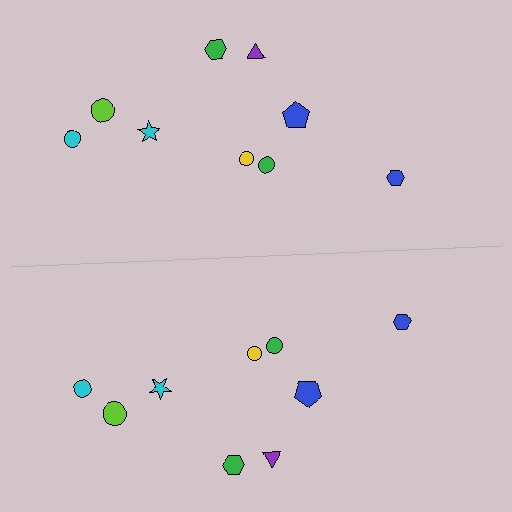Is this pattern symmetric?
Yes, this pattern has bilateral (reflection) symmetry.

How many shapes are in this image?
There are 18 shapes in this image.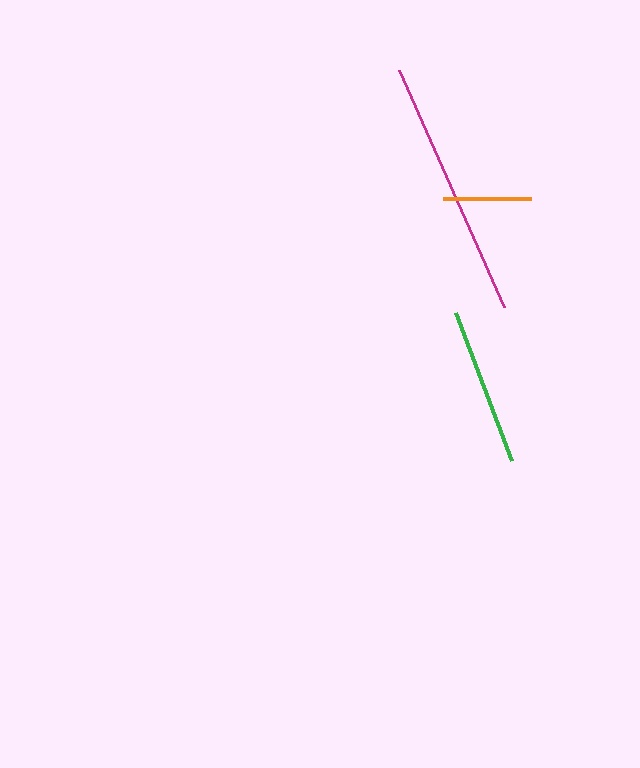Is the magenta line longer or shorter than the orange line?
The magenta line is longer than the orange line.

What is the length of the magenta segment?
The magenta segment is approximately 259 pixels long.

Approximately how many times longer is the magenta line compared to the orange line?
The magenta line is approximately 2.9 times the length of the orange line.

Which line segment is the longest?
The magenta line is the longest at approximately 259 pixels.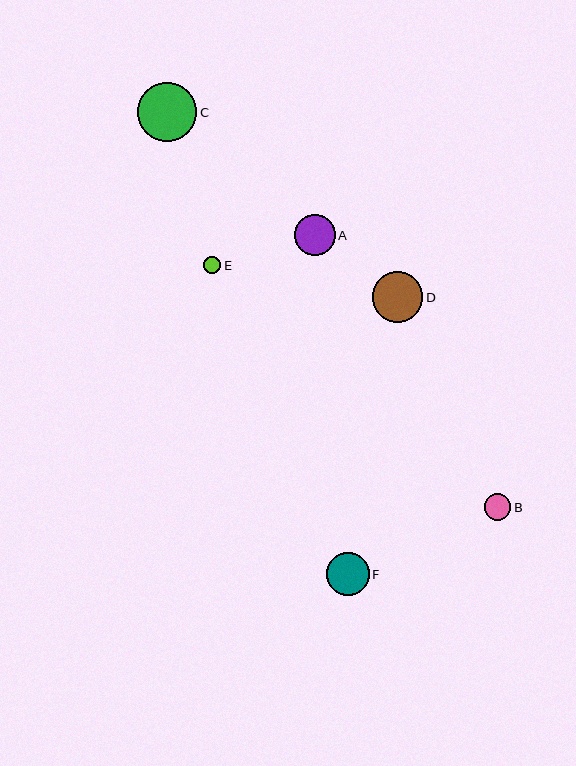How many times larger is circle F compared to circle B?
Circle F is approximately 1.7 times the size of circle B.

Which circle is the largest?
Circle C is the largest with a size of approximately 59 pixels.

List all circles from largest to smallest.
From largest to smallest: C, D, F, A, B, E.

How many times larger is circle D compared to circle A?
Circle D is approximately 1.2 times the size of circle A.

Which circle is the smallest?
Circle E is the smallest with a size of approximately 17 pixels.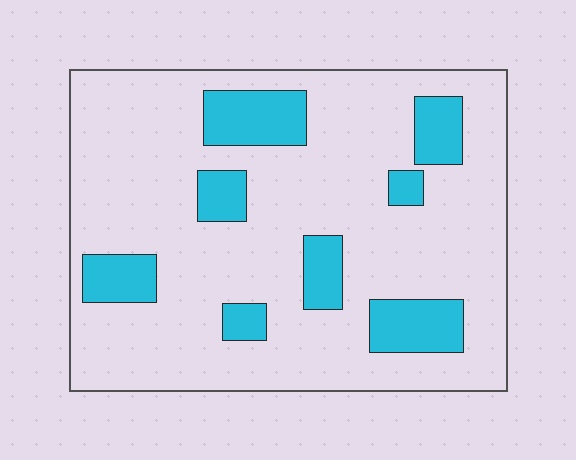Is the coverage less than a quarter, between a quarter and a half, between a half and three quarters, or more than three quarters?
Less than a quarter.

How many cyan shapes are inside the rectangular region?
8.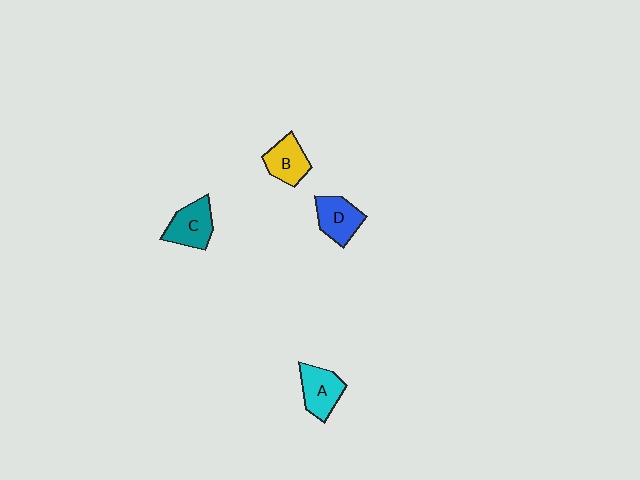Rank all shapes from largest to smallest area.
From largest to smallest: A (cyan), C (teal), D (blue), B (yellow).